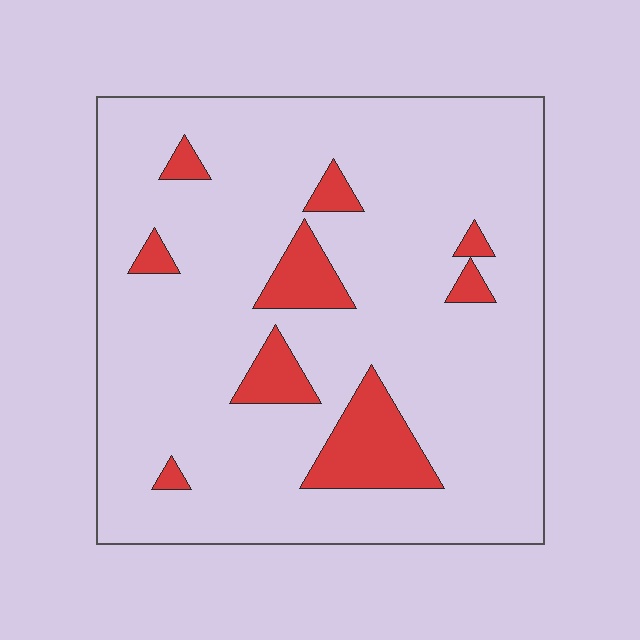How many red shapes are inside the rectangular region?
9.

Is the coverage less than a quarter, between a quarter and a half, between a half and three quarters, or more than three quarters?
Less than a quarter.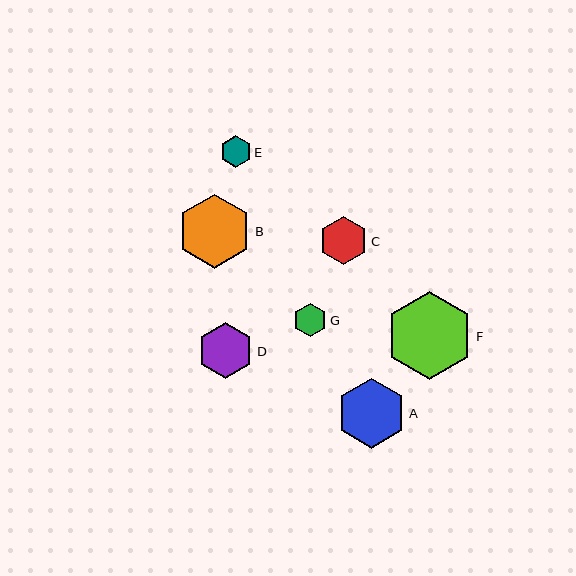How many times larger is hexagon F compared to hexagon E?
Hexagon F is approximately 2.8 times the size of hexagon E.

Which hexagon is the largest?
Hexagon F is the largest with a size of approximately 88 pixels.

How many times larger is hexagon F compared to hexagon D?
Hexagon F is approximately 1.6 times the size of hexagon D.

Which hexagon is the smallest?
Hexagon E is the smallest with a size of approximately 31 pixels.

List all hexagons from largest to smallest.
From largest to smallest: F, B, A, D, C, G, E.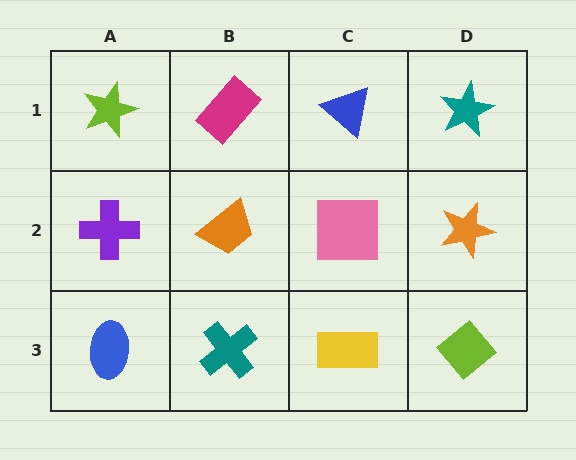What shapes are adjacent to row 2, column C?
A blue triangle (row 1, column C), a yellow rectangle (row 3, column C), an orange trapezoid (row 2, column B), an orange star (row 2, column D).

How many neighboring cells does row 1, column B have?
3.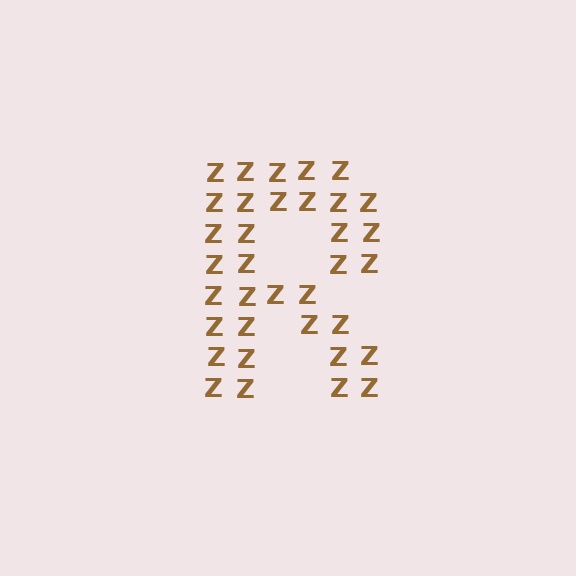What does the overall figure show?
The overall figure shows the letter R.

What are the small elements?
The small elements are letter Z's.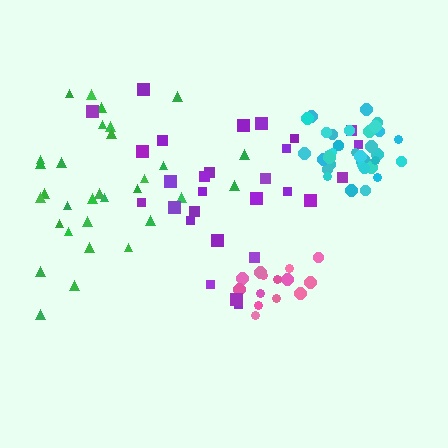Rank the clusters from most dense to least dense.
cyan, pink, green, purple.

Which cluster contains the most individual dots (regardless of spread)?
Cyan (34).